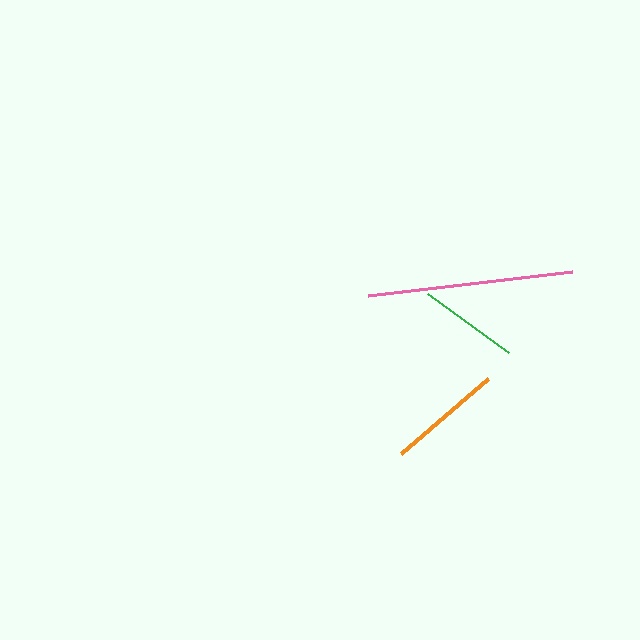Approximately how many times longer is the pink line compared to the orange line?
The pink line is approximately 1.8 times the length of the orange line.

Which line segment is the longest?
The pink line is the longest at approximately 205 pixels.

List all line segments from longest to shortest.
From longest to shortest: pink, orange, green.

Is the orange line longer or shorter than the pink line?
The pink line is longer than the orange line.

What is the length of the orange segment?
The orange segment is approximately 115 pixels long.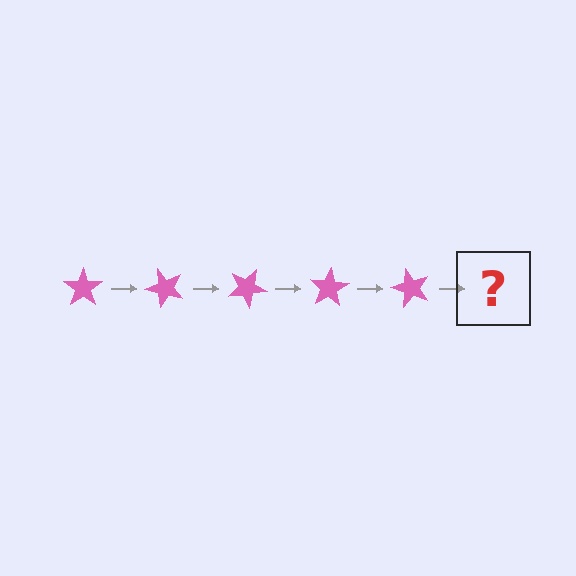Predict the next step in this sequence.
The next step is a pink star rotated 250 degrees.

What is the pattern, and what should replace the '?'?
The pattern is that the star rotates 50 degrees each step. The '?' should be a pink star rotated 250 degrees.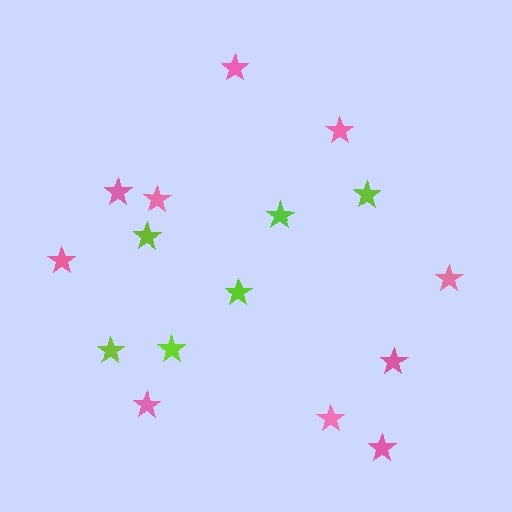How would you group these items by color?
There are 2 groups: one group of lime stars (6) and one group of pink stars (10).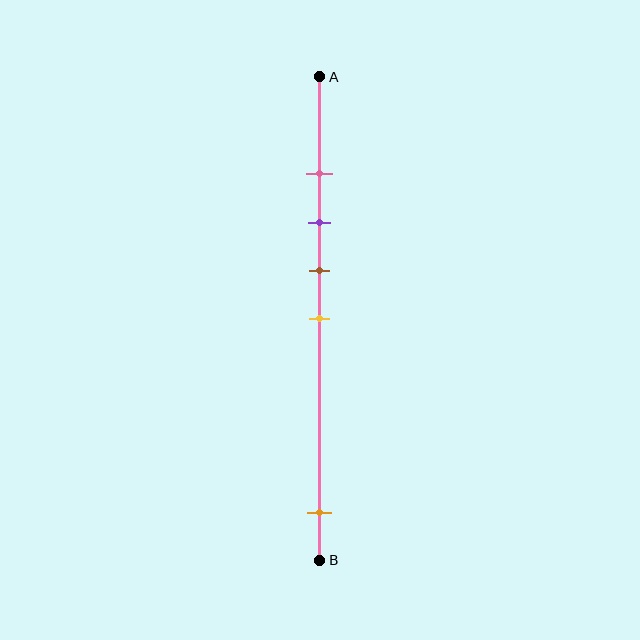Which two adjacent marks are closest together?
The pink and purple marks are the closest adjacent pair.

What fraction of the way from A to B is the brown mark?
The brown mark is approximately 40% (0.4) of the way from A to B.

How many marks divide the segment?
There are 5 marks dividing the segment.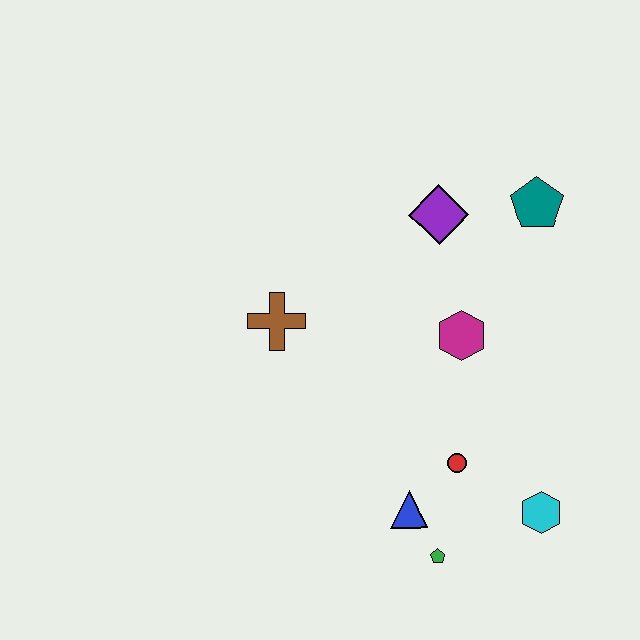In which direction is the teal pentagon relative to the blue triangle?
The teal pentagon is above the blue triangle.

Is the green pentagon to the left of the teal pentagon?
Yes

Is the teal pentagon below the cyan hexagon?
No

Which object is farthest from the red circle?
The teal pentagon is farthest from the red circle.